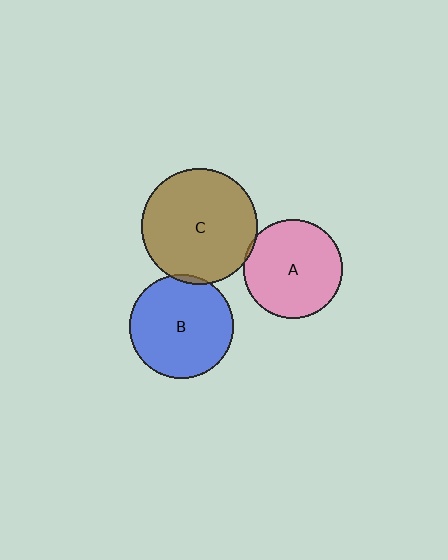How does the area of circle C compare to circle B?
Approximately 1.2 times.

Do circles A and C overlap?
Yes.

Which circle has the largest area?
Circle C (brown).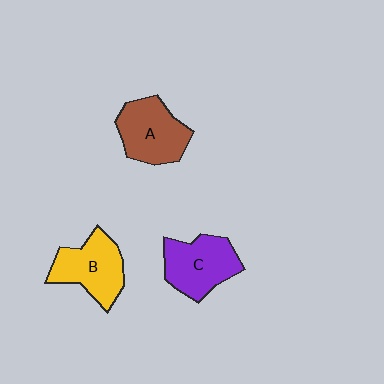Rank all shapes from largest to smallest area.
From largest to smallest: A (brown), C (purple), B (yellow).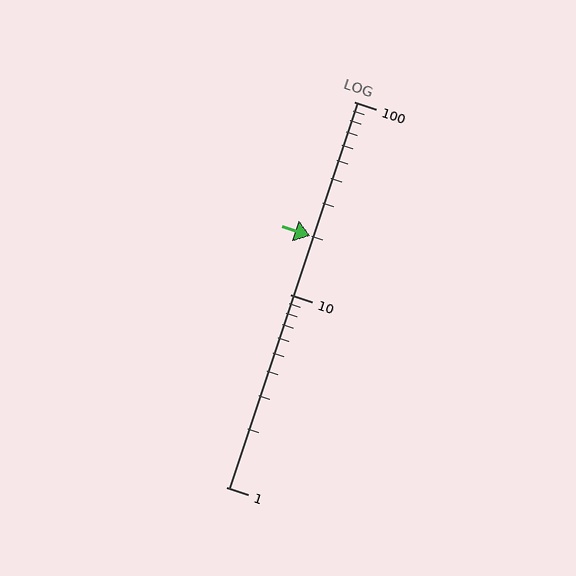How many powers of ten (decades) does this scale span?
The scale spans 2 decades, from 1 to 100.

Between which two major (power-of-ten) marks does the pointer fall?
The pointer is between 10 and 100.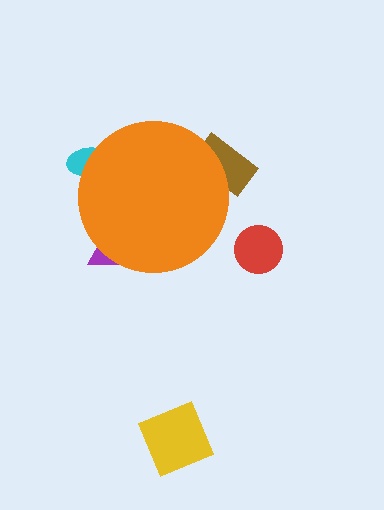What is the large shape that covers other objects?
An orange circle.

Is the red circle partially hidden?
No, the red circle is fully visible.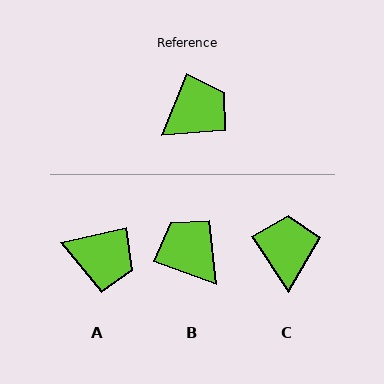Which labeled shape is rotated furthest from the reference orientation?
B, about 92 degrees away.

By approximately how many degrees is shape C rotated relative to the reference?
Approximately 55 degrees counter-clockwise.